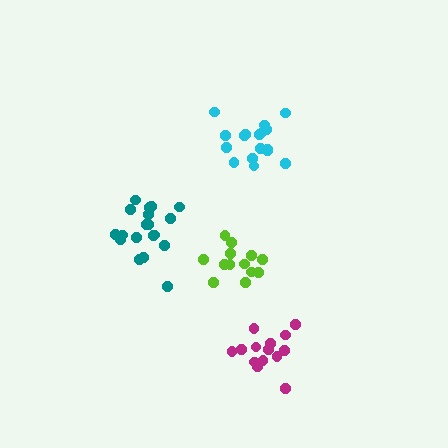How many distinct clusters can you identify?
There are 4 distinct clusters.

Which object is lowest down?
The magenta cluster is bottommost.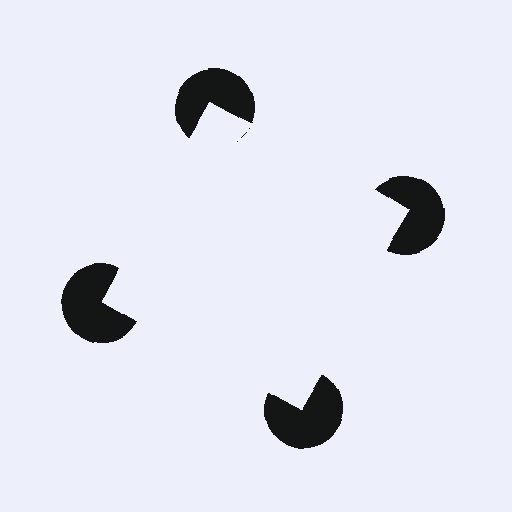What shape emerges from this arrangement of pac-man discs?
An illusory square — its edges are inferred from the aligned wedge cuts in the pac-man discs, not physically drawn.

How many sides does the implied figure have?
4 sides.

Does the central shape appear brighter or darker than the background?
It typically appears slightly brighter than the background, even though no actual brightness change is drawn.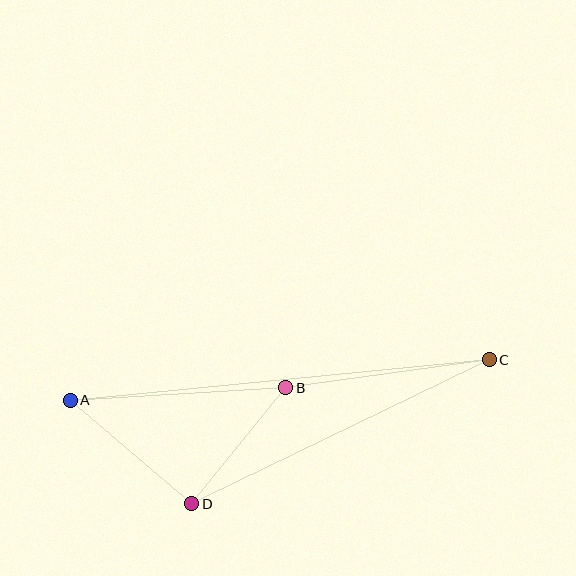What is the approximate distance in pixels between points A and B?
The distance between A and B is approximately 216 pixels.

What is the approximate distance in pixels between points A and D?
The distance between A and D is approximately 159 pixels.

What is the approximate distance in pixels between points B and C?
The distance between B and C is approximately 205 pixels.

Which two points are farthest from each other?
Points A and C are farthest from each other.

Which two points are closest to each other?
Points B and D are closest to each other.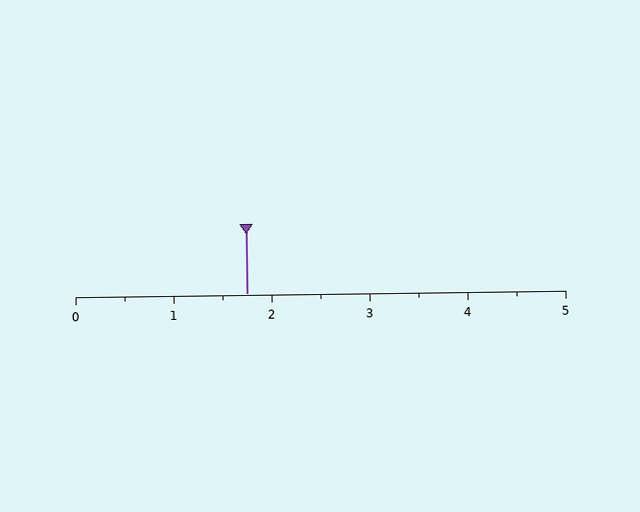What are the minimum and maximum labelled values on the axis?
The axis runs from 0 to 5.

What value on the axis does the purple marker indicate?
The marker indicates approximately 1.8.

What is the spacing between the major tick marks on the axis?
The major ticks are spaced 1 apart.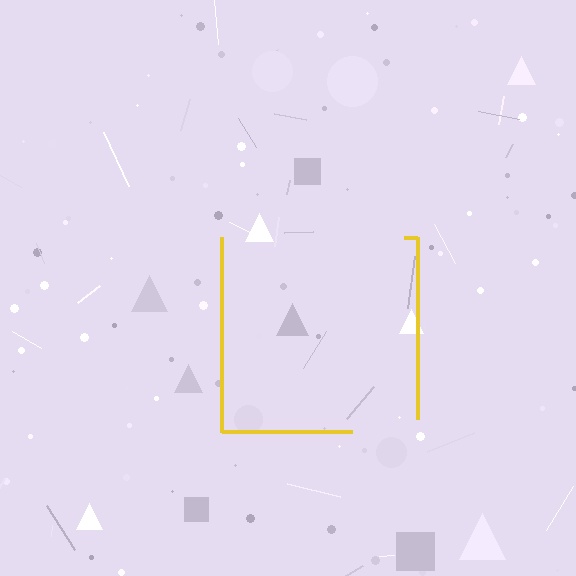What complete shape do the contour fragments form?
The contour fragments form a square.